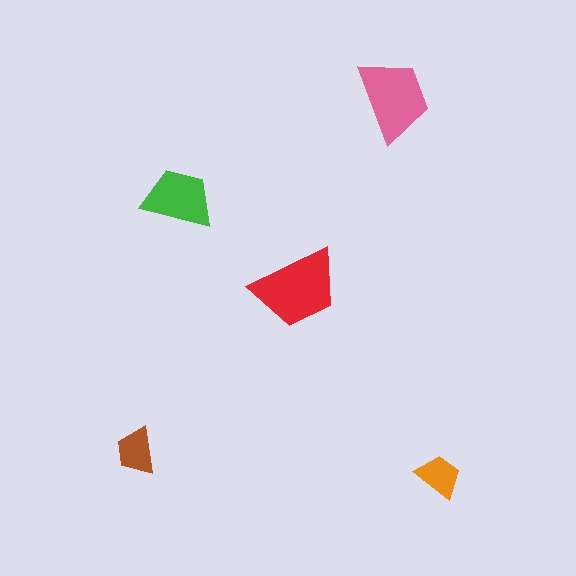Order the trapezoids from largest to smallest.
the red one, the pink one, the green one, the brown one, the orange one.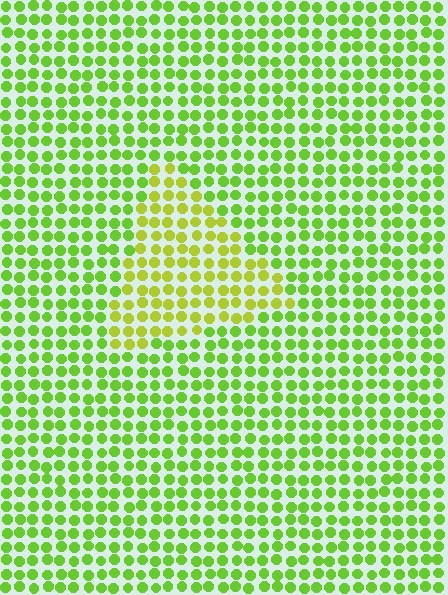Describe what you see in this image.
The image is filled with small lime elements in a uniform arrangement. A triangle-shaped region is visible where the elements are tinted to a slightly different hue, forming a subtle color boundary.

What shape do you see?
I see a triangle.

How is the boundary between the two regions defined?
The boundary is defined purely by a slight shift in hue (about 28 degrees). Spacing, size, and orientation are identical on both sides.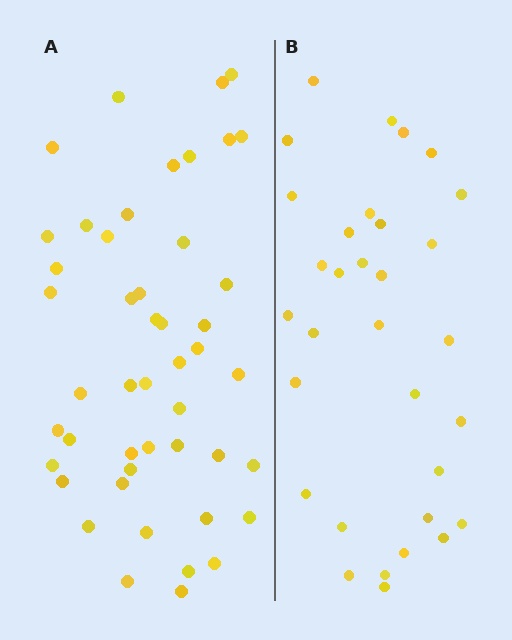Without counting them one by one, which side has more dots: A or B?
Region A (the left region) has more dots.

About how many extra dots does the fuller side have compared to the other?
Region A has approximately 15 more dots than region B.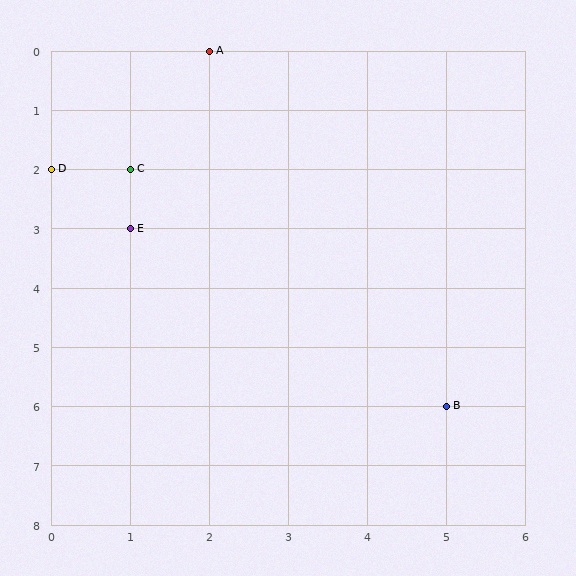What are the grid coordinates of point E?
Point E is at grid coordinates (1, 3).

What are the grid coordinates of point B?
Point B is at grid coordinates (5, 6).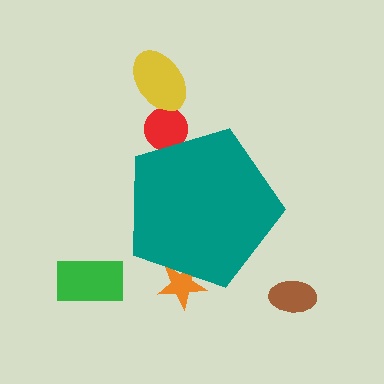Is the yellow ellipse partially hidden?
No, the yellow ellipse is fully visible.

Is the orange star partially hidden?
Yes, the orange star is partially hidden behind the teal pentagon.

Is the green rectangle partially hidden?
No, the green rectangle is fully visible.